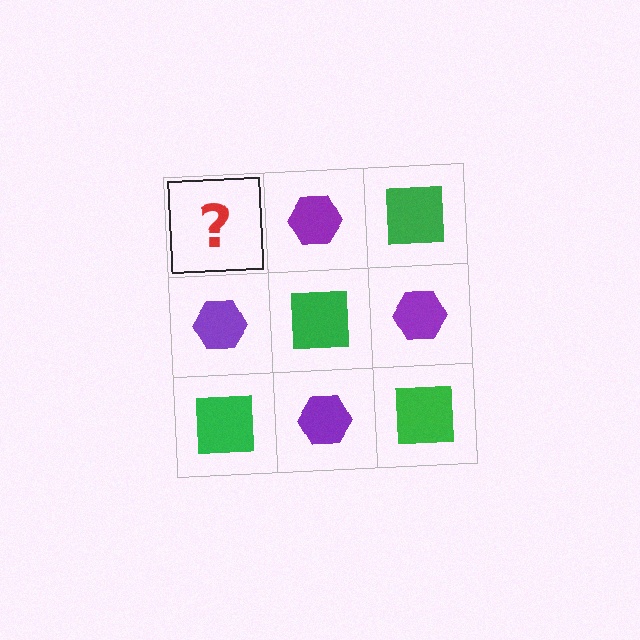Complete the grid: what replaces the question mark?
The question mark should be replaced with a green square.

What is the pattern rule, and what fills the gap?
The rule is that it alternates green square and purple hexagon in a checkerboard pattern. The gap should be filled with a green square.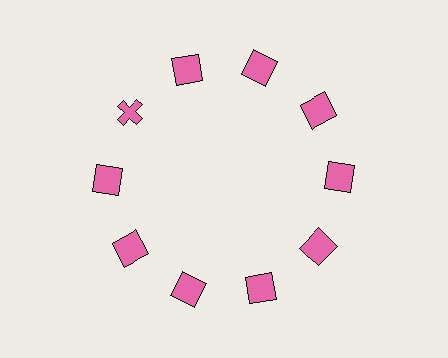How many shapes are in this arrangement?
There are 10 shapes arranged in a ring pattern.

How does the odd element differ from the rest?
It has a different shape: cross instead of square.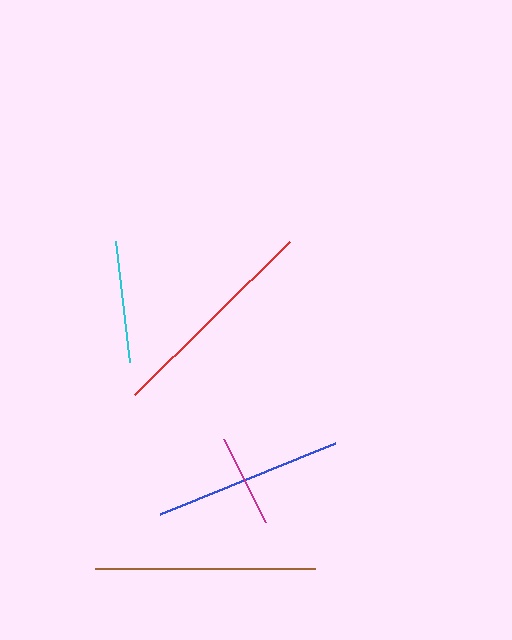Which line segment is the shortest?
The magenta line is the shortest at approximately 93 pixels.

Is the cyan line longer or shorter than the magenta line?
The cyan line is longer than the magenta line.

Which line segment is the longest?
The brown line is the longest at approximately 220 pixels.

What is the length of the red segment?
The red segment is approximately 218 pixels long.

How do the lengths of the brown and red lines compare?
The brown and red lines are approximately the same length.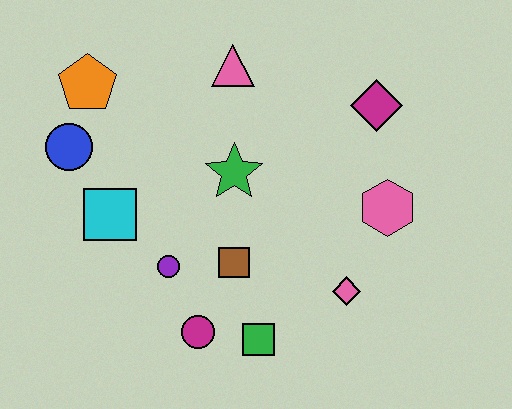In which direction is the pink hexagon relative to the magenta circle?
The pink hexagon is to the right of the magenta circle.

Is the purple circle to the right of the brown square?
No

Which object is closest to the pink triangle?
The green star is closest to the pink triangle.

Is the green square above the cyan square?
No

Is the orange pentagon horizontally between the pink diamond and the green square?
No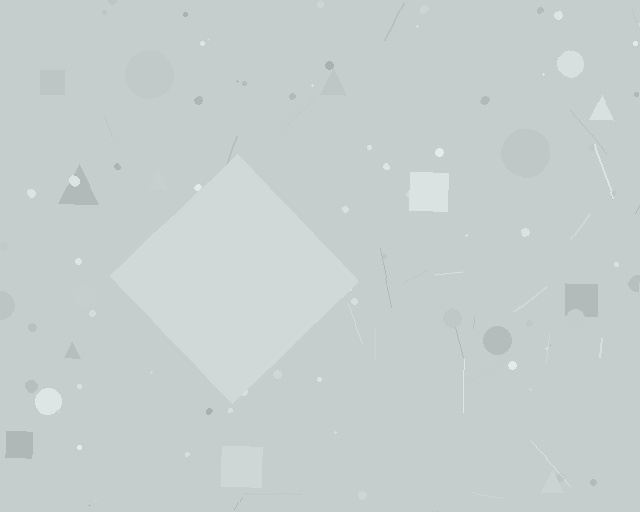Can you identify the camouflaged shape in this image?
The camouflaged shape is a diamond.